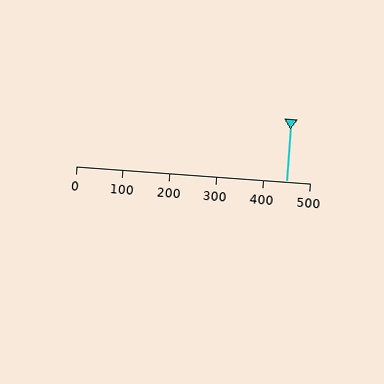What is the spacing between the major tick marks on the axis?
The major ticks are spaced 100 apart.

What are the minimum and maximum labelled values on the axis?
The axis runs from 0 to 500.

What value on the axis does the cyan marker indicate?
The marker indicates approximately 450.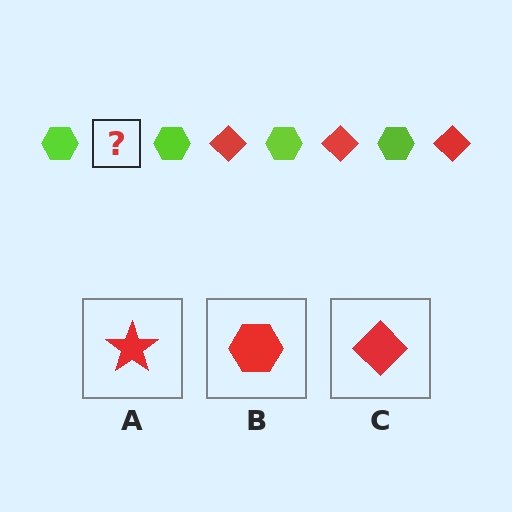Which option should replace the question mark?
Option C.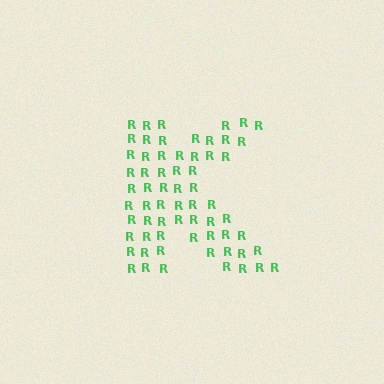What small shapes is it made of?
It is made of small letter R's.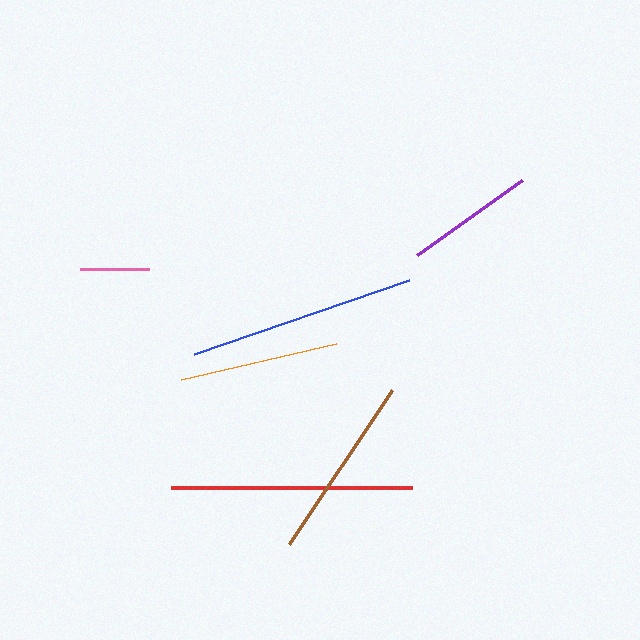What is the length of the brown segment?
The brown segment is approximately 185 pixels long.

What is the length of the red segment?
The red segment is approximately 241 pixels long.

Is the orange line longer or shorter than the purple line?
The orange line is longer than the purple line.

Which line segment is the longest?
The red line is the longest at approximately 241 pixels.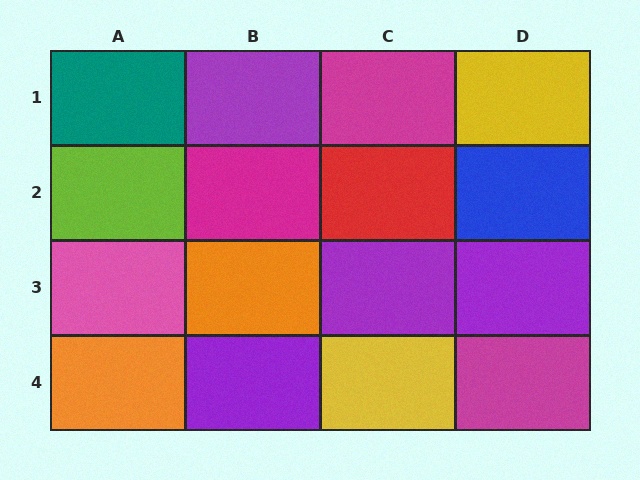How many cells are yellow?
2 cells are yellow.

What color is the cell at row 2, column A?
Lime.